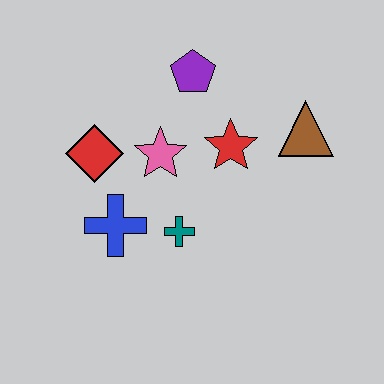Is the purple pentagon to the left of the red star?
Yes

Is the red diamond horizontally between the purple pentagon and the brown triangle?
No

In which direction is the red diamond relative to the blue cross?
The red diamond is above the blue cross.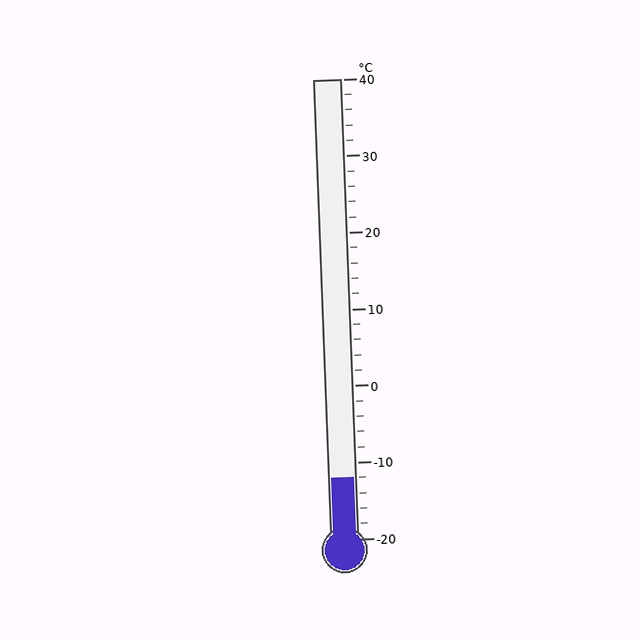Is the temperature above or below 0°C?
The temperature is below 0°C.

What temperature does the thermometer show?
The thermometer shows approximately -12°C.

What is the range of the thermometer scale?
The thermometer scale ranges from -20°C to 40°C.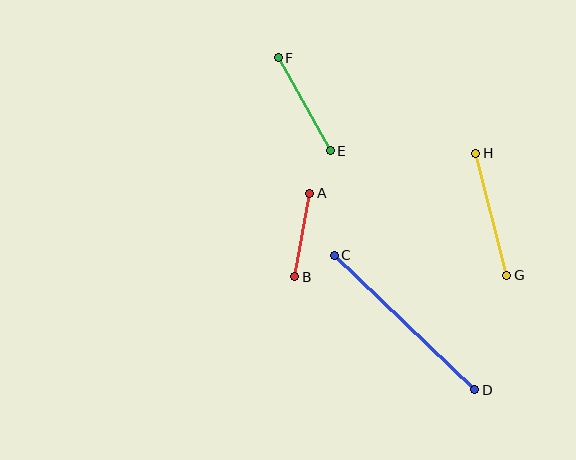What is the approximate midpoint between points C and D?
The midpoint is at approximately (405, 323) pixels.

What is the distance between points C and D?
The distance is approximately 194 pixels.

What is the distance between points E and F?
The distance is approximately 106 pixels.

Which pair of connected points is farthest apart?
Points C and D are farthest apart.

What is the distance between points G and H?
The distance is approximately 126 pixels.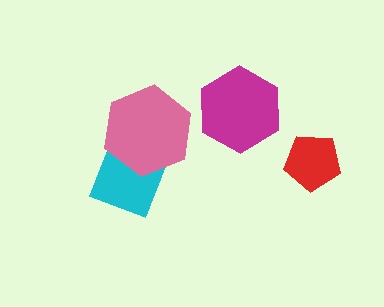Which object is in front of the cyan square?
The pink hexagon is in front of the cyan square.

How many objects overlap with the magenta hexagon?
0 objects overlap with the magenta hexagon.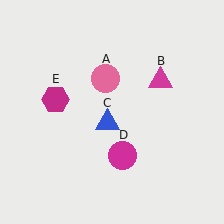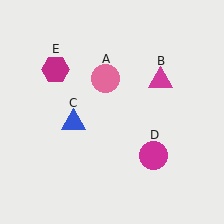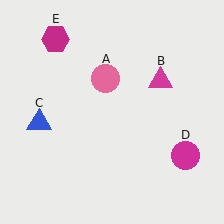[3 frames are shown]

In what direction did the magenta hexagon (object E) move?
The magenta hexagon (object E) moved up.